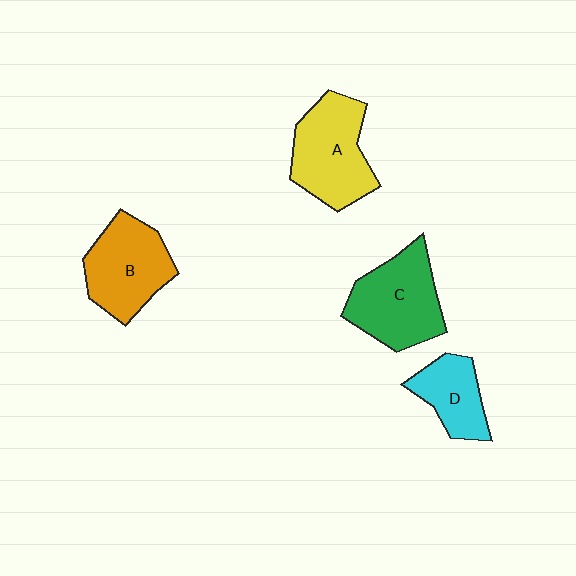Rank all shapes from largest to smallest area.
From largest to smallest: A (yellow), C (green), B (orange), D (cyan).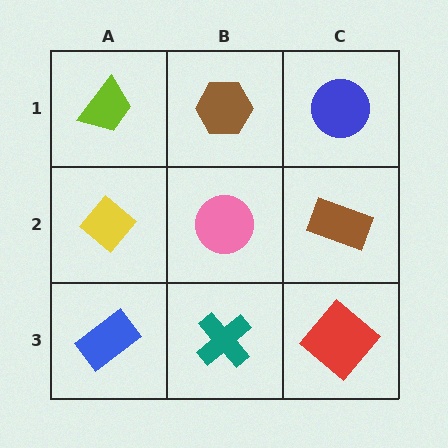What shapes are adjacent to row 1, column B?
A pink circle (row 2, column B), a lime trapezoid (row 1, column A), a blue circle (row 1, column C).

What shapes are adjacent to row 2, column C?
A blue circle (row 1, column C), a red diamond (row 3, column C), a pink circle (row 2, column B).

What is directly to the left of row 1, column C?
A brown hexagon.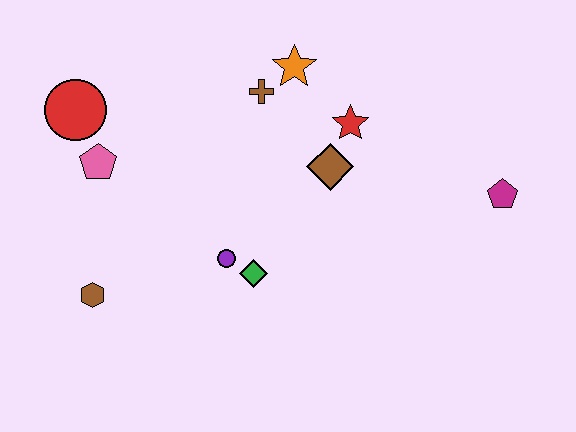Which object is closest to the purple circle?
The green diamond is closest to the purple circle.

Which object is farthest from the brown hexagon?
The magenta pentagon is farthest from the brown hexagon.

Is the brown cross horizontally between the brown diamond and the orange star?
No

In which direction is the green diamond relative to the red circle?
The green diamond is to the right of the red circle.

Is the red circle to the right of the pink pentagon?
No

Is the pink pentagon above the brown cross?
No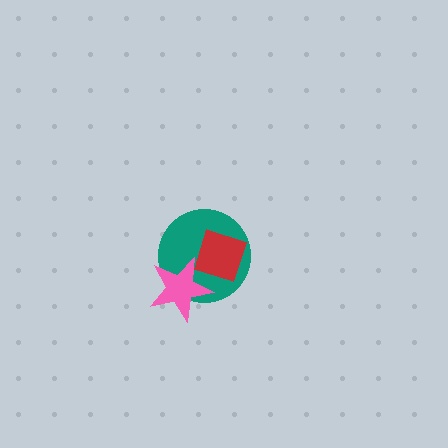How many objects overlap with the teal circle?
2 objects overlap with the teal circle.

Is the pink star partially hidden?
No, no other shape covers it.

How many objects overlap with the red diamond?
2 objects overlap with the red diamond.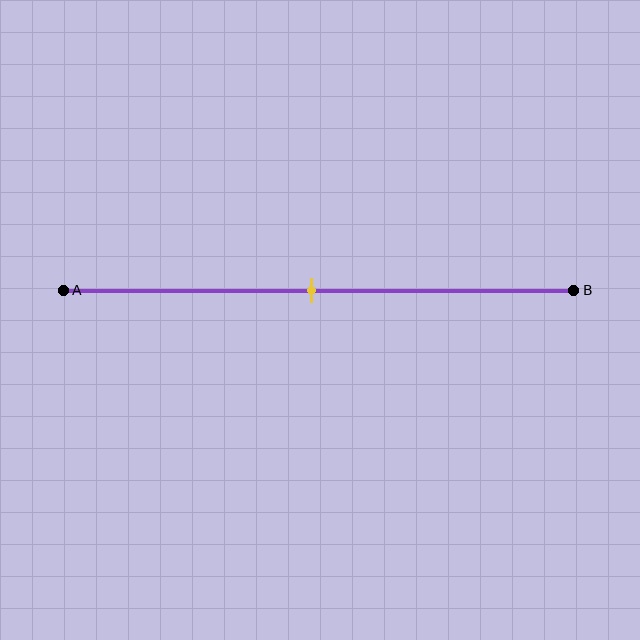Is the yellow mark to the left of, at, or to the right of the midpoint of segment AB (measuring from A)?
The yellow mark is approximately at the midpoint of segment AB.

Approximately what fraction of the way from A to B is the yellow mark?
The yellow mark is approximately 50% of the way from A to B.